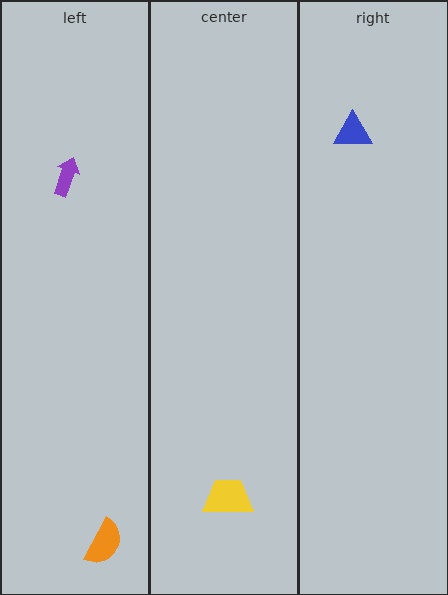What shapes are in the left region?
The orange semicircle, the purple arrow.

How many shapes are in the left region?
2.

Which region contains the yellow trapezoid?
The center region.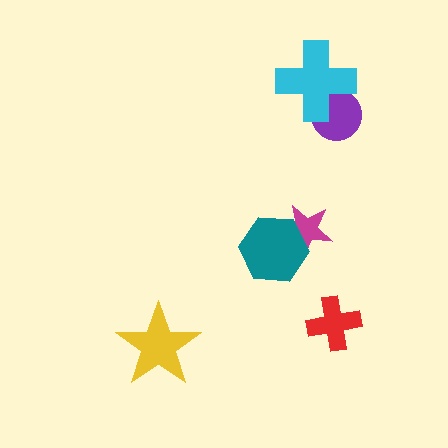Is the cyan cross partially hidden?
No, no other shape covers it.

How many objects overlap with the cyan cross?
1 object overlaps with the cyan cross.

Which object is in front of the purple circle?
The cyan cross is in front of the purple circle.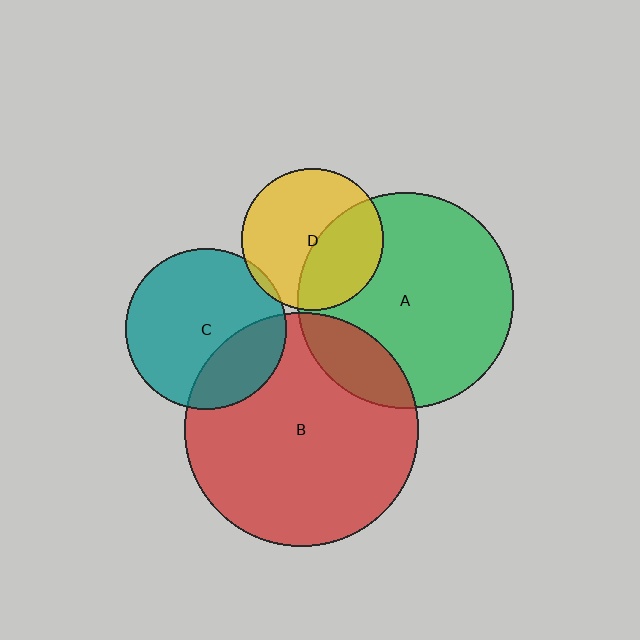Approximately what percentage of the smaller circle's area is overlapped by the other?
Approximately 25%.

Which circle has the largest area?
Circle B (red).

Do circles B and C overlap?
Yes.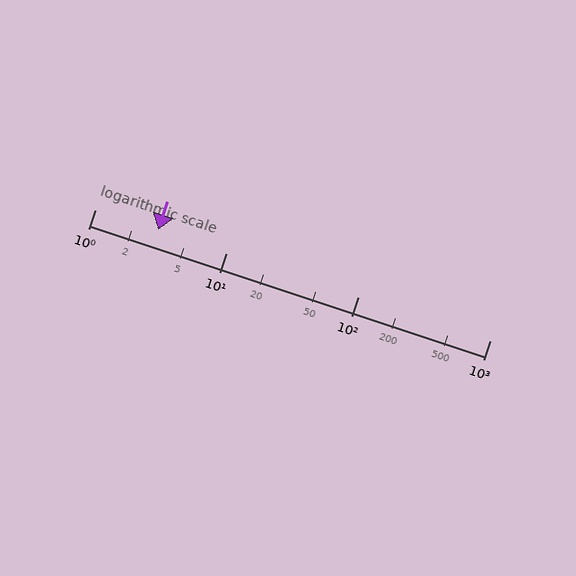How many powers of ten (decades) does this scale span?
The scale spans 3 decades, from 1 to 1000.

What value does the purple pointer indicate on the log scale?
The pointer indicates approximately 3.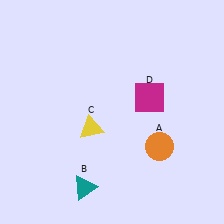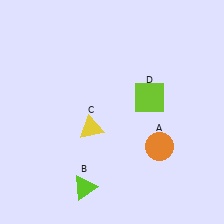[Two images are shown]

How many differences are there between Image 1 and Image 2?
There are 2 differences between the two images.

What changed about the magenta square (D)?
In Image 1, D is magenta. In Image 2, it changed to lime.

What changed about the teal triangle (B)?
In Image 1, B is teal. In Image 2, it changed to lime.